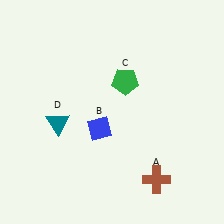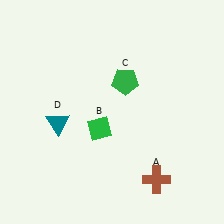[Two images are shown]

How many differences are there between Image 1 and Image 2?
There is 1 difference between the two images.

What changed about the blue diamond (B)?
In Image 1, B is blue. In Image 2, it changed to green.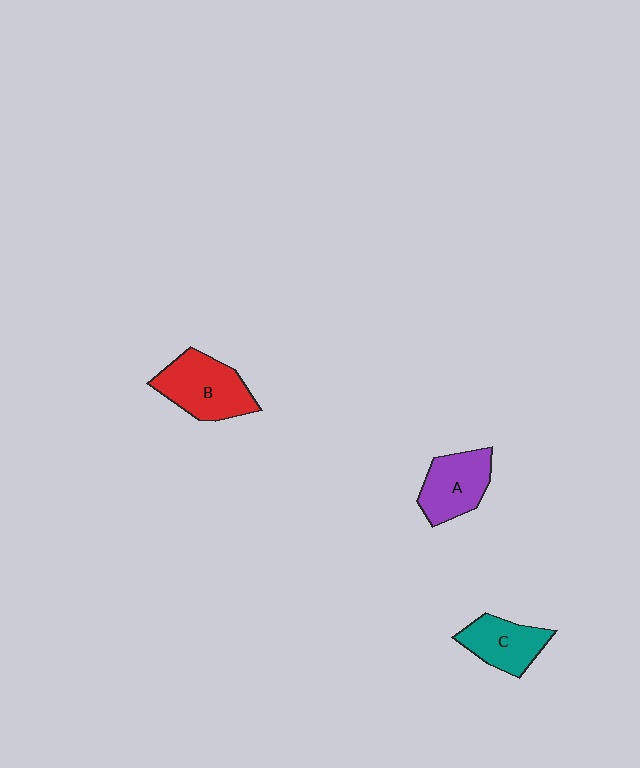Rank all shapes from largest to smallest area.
From largest to smallest: B (red), A (purple), C (teal).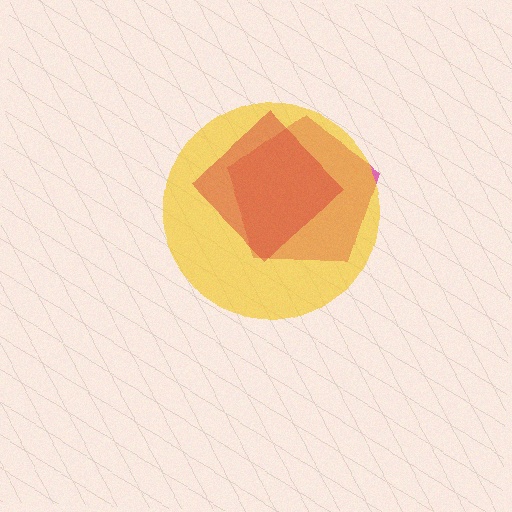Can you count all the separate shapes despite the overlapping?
Yes, there are 3 separate shapes.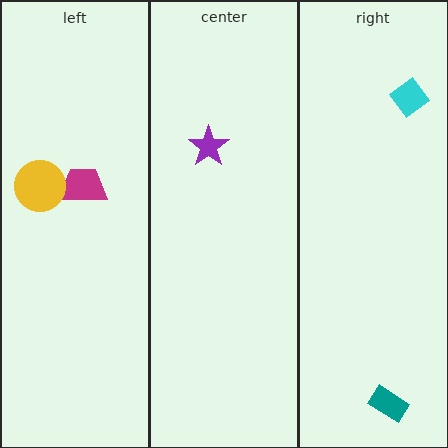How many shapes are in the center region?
1.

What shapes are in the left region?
The magenta trapezoid, the yellow circle.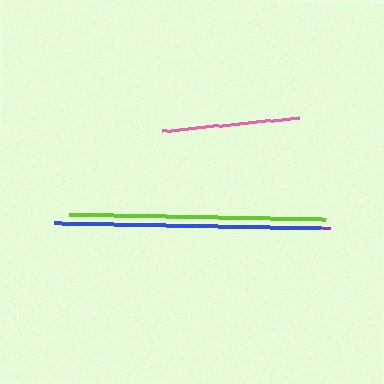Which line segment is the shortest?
The pink line is the shortest at approximately 138 pixels.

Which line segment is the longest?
The blue line is the longest at approximately 266 pixels.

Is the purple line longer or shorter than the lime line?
The lime line is longer than the purple line.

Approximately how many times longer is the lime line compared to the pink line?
The lime line is approximately 1.9 times the length of the pink line.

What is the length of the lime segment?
The lime segment is approximately 257 pixels long.